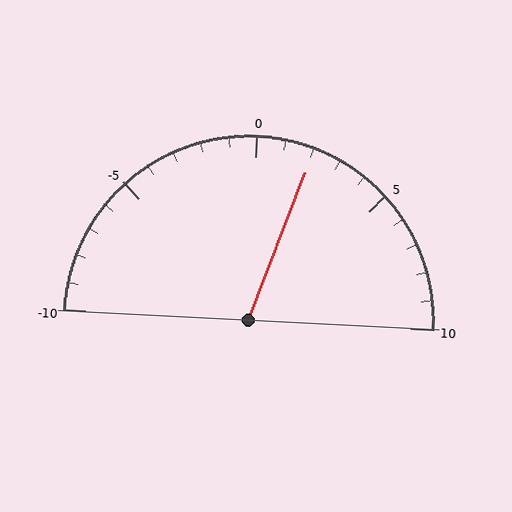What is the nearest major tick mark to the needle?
The nearest major tick mark is 0.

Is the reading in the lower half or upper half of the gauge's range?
The reading is in the upper half of the range (-10 to 10).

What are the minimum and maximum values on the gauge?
The gauge ranges from -10 to 10.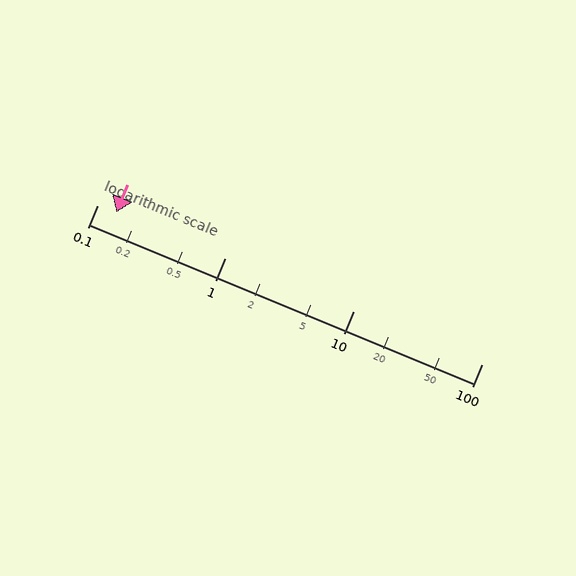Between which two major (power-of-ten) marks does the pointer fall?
The pointer is between 0.1 and 1.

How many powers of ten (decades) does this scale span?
The scale spans 3 decades, from 0.1 to 100.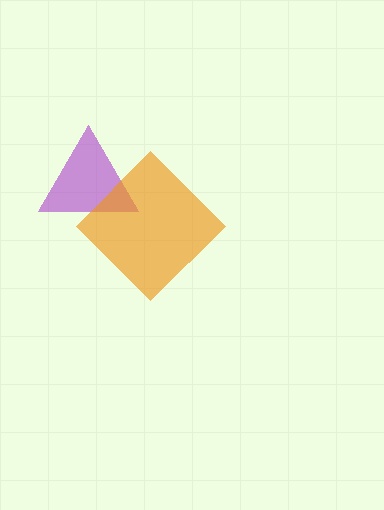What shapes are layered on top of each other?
The layered shapes are: a purple triangle, an orange diamond.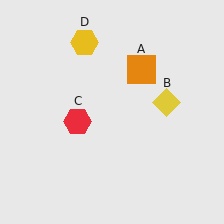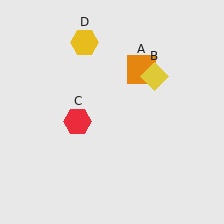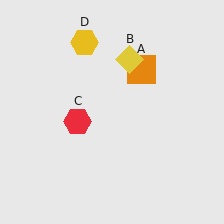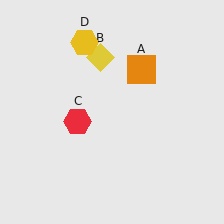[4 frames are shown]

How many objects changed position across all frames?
1 object changed position: yellow diamond (object B).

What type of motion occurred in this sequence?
The yellow diamond (object B) rotated counterclockwise around the center of the scene.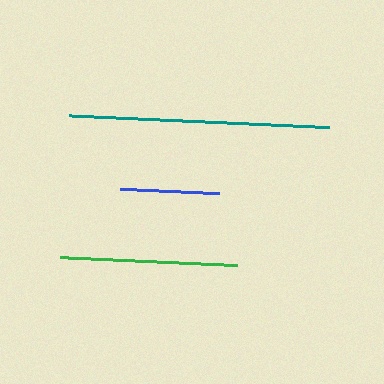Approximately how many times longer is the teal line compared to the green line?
The teal line is approximately 1.5 times the length of the green line.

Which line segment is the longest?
The teal line is the longest at approximately 259 pixels.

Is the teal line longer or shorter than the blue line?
The teal line is longer than the blue line.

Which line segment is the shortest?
The blue line is the shortest at approximately 99 pixels.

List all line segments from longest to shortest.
From longest to shortest: teal, green, blue.